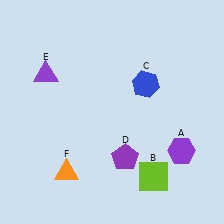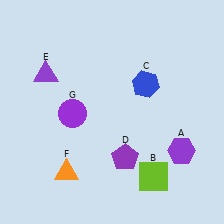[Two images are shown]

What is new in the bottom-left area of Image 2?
A purple circle (G) was added in the bottom-left area of Image 2.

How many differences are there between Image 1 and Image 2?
There is 1 difference between the two images.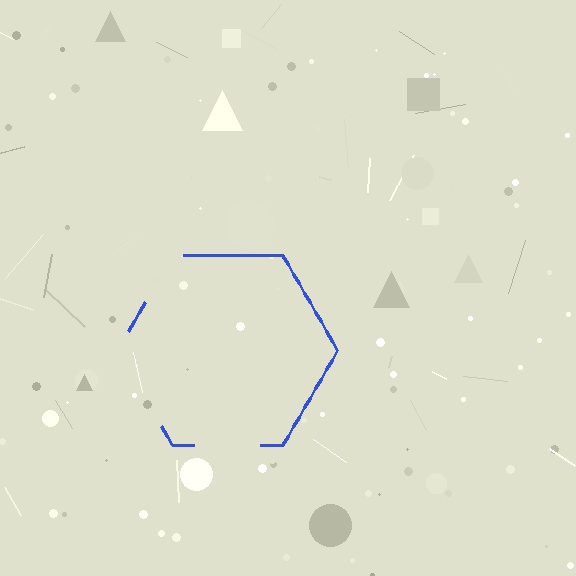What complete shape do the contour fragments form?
The contour fragments form a hexagon.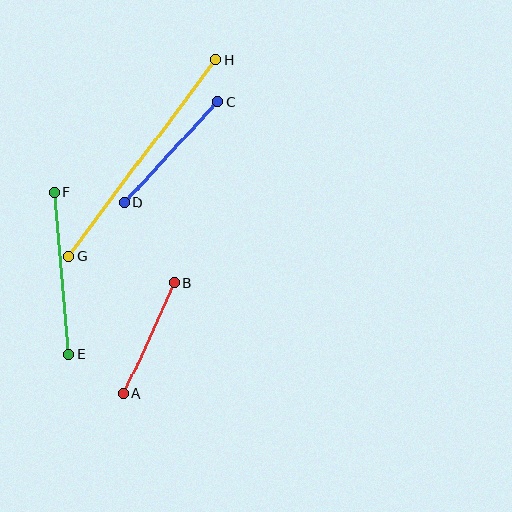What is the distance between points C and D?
The distance is approximately 137 pixels.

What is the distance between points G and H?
The distance is approximately 246 pixels.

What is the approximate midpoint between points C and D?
The midpoint is at approximately (171, 152) pixels.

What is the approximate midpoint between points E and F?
The midpoint is at approximately (61, 273) pixels.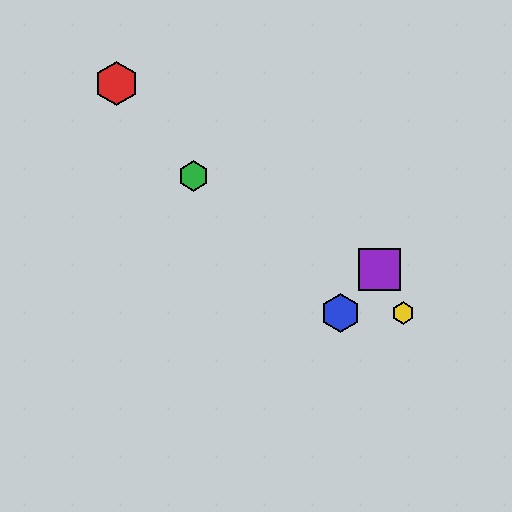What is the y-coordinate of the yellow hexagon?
The yellow hexagon is at y≈313.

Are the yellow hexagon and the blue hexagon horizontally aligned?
Yes, both are at y≈313.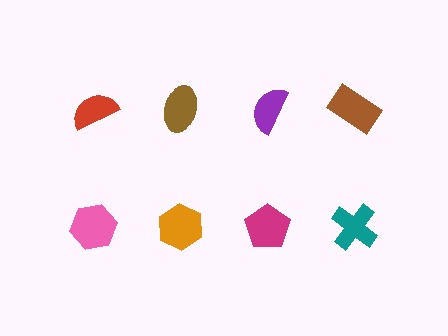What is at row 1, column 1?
A red semicircle.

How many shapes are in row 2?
4 shapes.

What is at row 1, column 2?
A brown ellipse.